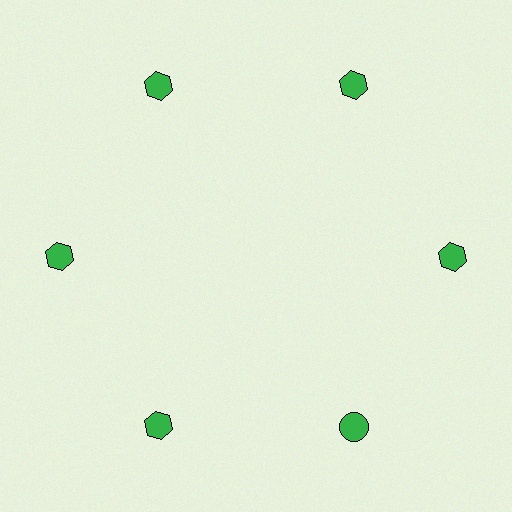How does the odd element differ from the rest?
It has a different shape: circle instead of hexagon.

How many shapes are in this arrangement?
There are 6 shapes arranged in a ring pattern.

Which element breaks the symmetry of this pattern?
The green circle at roughly the 5 o'clock position breaks the symmetry. All other shapes are green hexagons.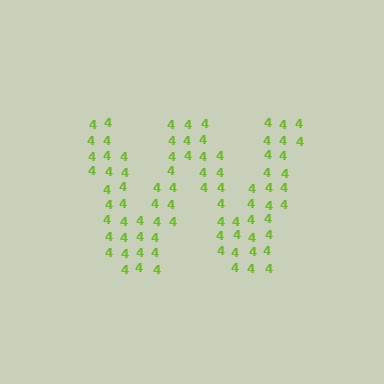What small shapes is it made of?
It is made of small digit 4's.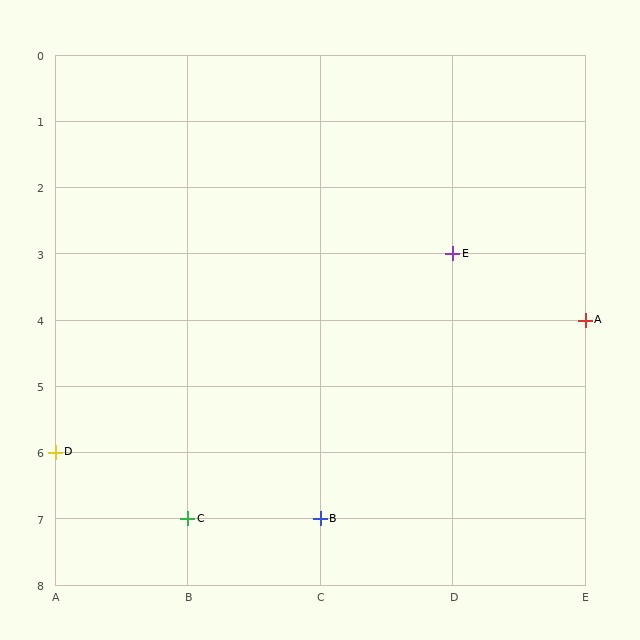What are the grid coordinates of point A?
Point A is at grid coordinates (E, 4).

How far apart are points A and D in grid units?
Points A and D are 4 columns and 2 rows apart (about 4.5 grid units diagonally).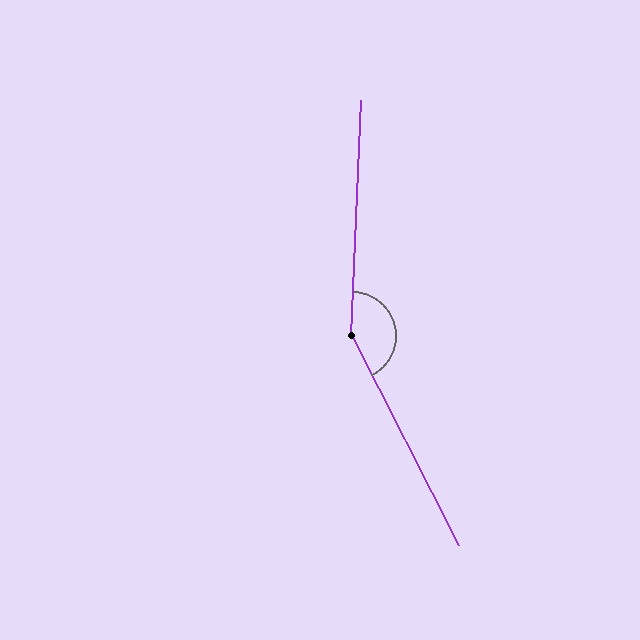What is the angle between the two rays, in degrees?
Approximately 151 degrees.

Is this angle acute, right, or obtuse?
It is obtuse.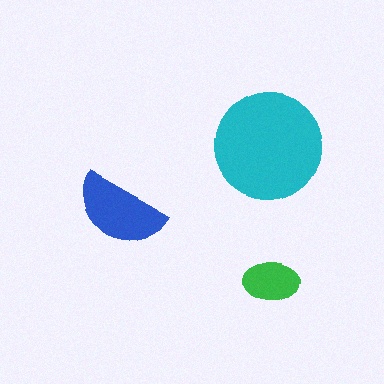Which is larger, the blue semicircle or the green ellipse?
The blue semicircle.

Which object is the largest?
The cyan circle.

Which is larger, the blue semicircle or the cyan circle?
The cyan circle.